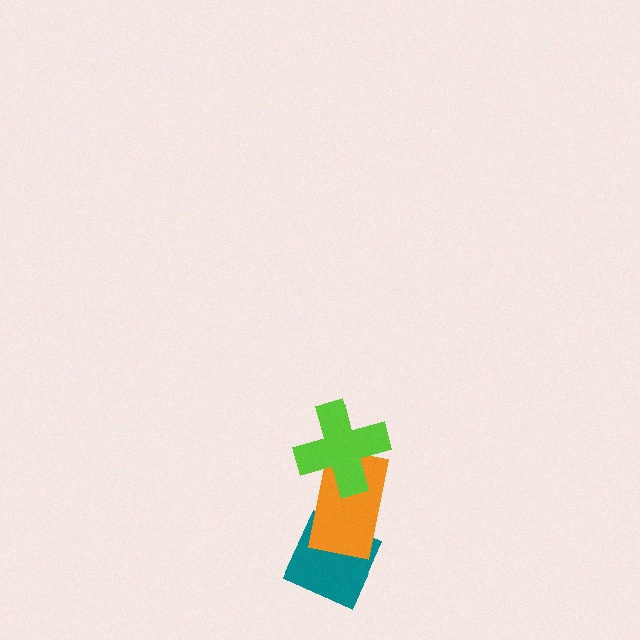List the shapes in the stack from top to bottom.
From top to bottom: the lime cross, the orange rectangle, the teal diamond.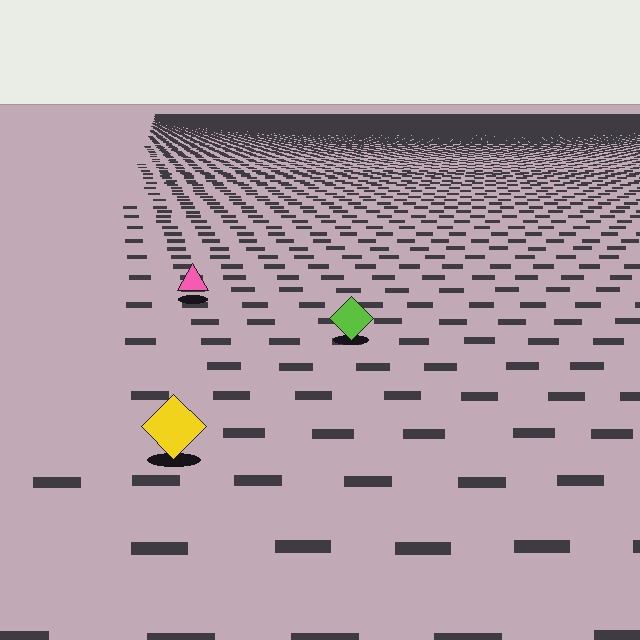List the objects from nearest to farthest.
From nearest to farthest: the yellow diamond, the lime diamond, the pink triangle.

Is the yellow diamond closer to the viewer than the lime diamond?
Yes. The yellow diamond is closer — you can tell from the texture gradient: the ground texture is coarser near it.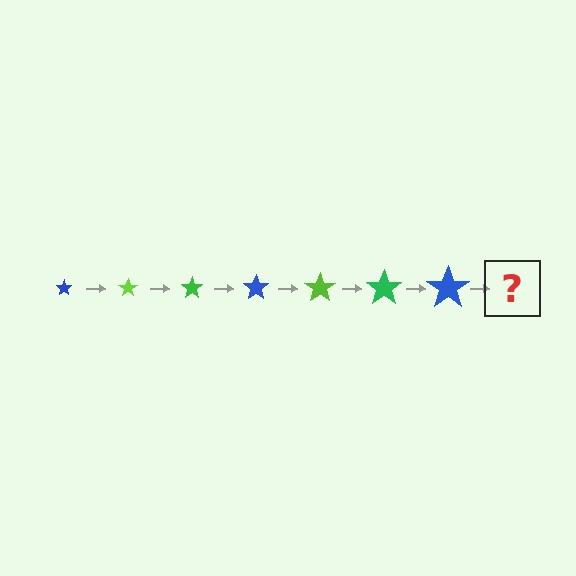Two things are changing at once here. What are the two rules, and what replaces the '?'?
The two rules are that the star grows larger each step and the color cycles through blue, lime, and green. The '?' should be a lime star, larger than the previous one.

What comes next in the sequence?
The next element should be a lime star, larger than the previous one.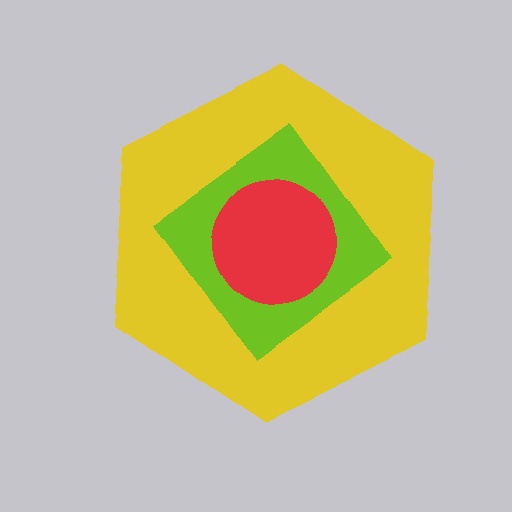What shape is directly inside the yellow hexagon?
The lime diamond.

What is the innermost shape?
The red circle.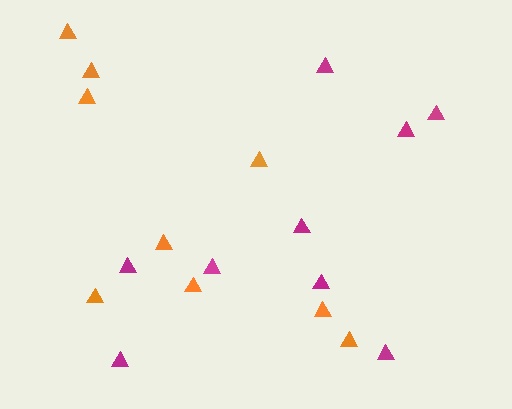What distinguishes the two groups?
There are 2 groups: one group of magenta triangles (9) and one group of orange triangles (9).